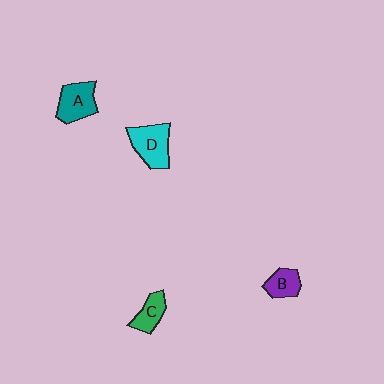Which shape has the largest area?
Shape D (cyan).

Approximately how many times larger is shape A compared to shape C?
Approximately 1.5 times.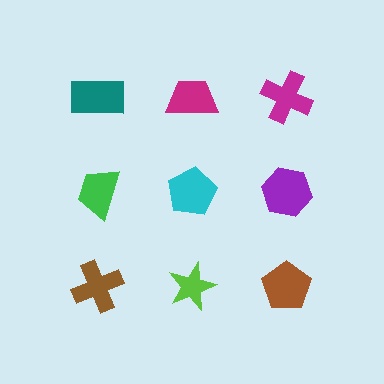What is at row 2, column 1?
A green trapezoid.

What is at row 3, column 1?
A brown cross.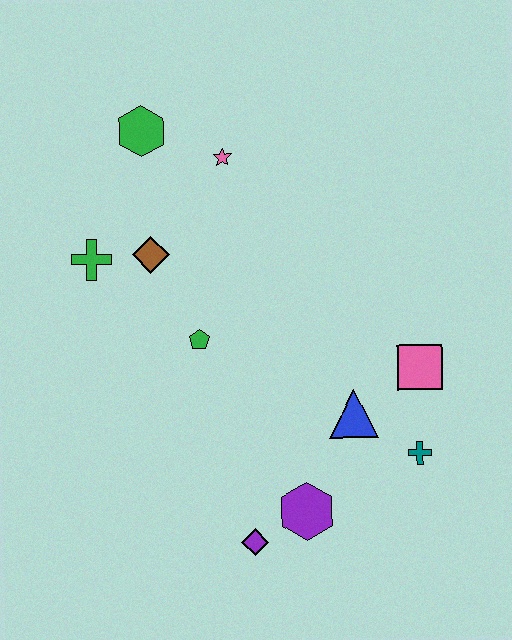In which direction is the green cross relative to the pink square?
The green cross is to the left of the pink square.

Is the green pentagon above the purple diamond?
Yes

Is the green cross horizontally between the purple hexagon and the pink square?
No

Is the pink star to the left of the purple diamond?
Yes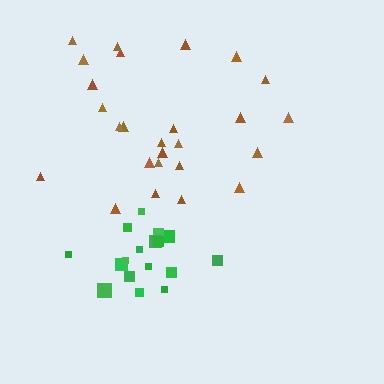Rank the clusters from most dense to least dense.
green, brown.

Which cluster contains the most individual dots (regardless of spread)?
Brown (26).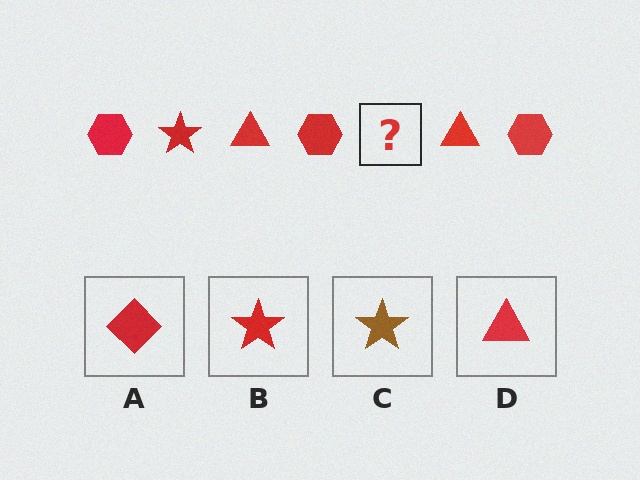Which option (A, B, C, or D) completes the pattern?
B.